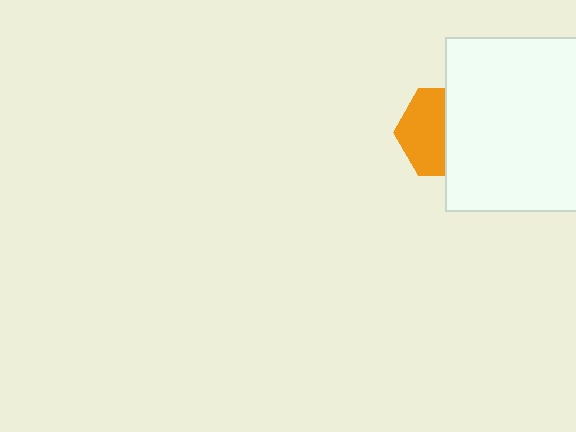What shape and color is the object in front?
The object in front is a white square.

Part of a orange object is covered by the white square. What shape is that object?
It is a hexagon.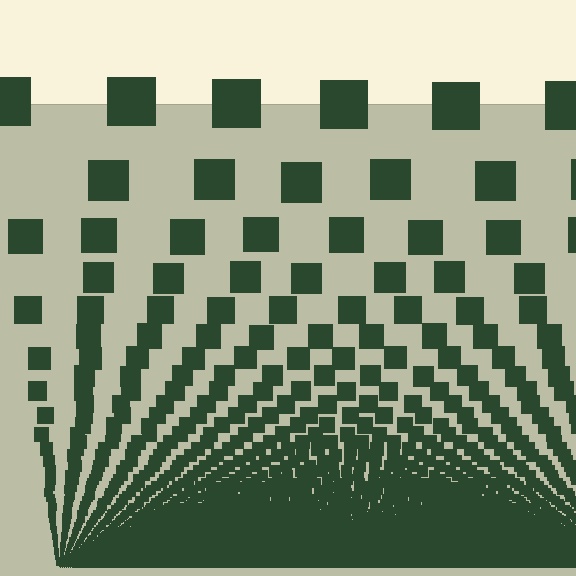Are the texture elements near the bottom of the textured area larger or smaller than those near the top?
Smaller. The gradient is inverted — elements near the bottom are smaller and denser.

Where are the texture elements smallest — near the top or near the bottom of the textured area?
Near the bottom.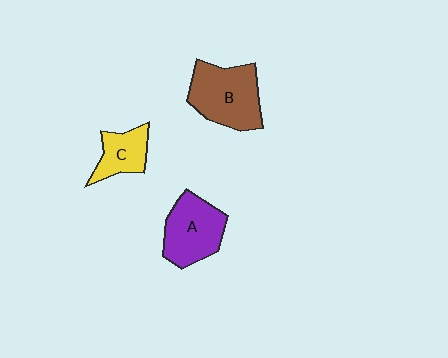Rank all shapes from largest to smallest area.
From largest to smallest: B (brown), A (purple), C (yellow).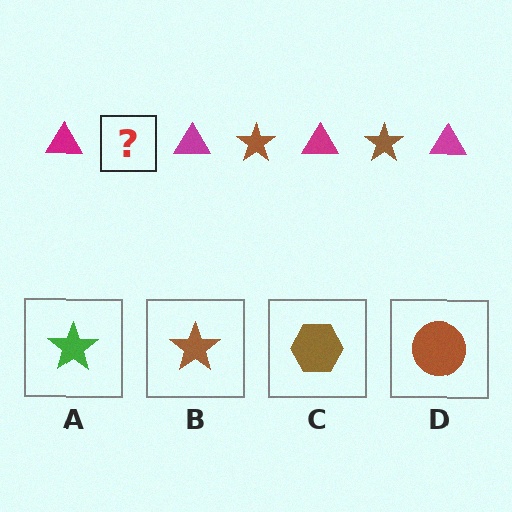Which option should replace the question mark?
Option B.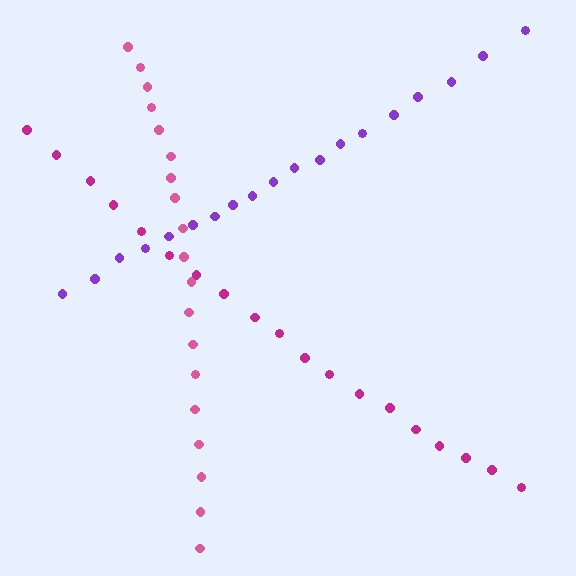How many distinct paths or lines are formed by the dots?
There are 3 distinct paths.